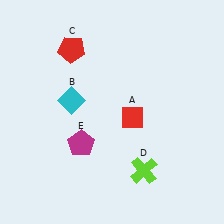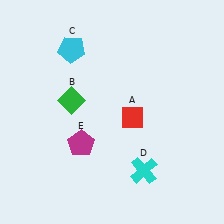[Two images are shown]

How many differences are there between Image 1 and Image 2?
There are 3 differences between the two images.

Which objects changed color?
B changed from cyan to green. C changed from red to cyan. D changed from lime to cyan.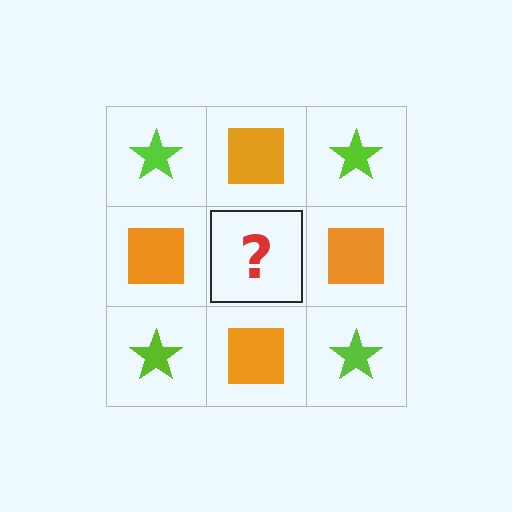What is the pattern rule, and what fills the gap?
The rule is that it alternates lime star and orange square in a checkerboard pattern. The gap should be filled with a lime star.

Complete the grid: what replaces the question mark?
The question mark should be replaced with a lime star.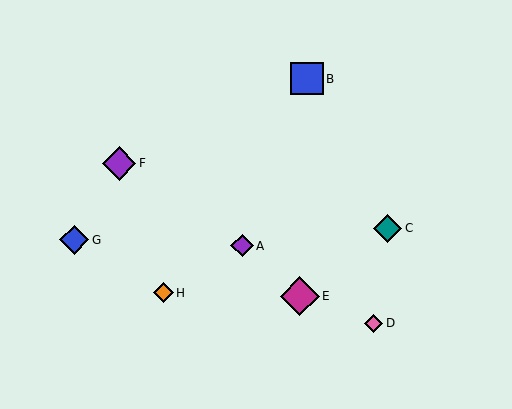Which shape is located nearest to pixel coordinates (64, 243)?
The blue diamond (labeled G) at (74, 240) is nearest to that location.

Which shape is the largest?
The magenta diamond (labeled E) is the largest.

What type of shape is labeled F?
Shape F is a purple diamond.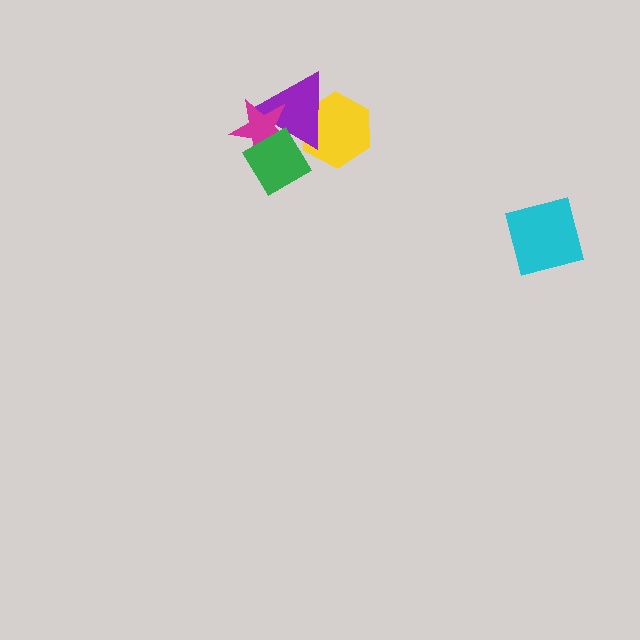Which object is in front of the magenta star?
The green diamond is in front of the magenta star.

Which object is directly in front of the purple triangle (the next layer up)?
The magenta star is directly in front of the purple triangle.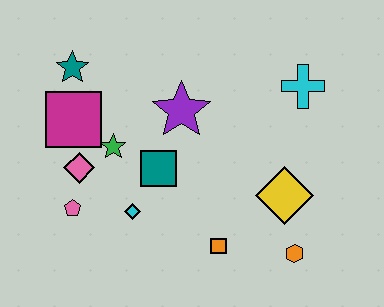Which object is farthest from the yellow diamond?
The teal star is farthest from the yellow diamond.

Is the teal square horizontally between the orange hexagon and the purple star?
No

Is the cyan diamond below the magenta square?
Yes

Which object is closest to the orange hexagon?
The yellow diamond is closest to the orange hexagon.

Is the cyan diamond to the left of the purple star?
Yes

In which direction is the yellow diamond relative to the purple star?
The yellow diamond is to the right of the purple star.